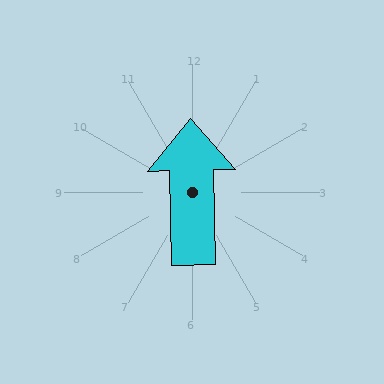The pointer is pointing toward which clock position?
Roughly 12 o'clock.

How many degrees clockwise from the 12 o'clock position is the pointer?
Approximately 359 degrees.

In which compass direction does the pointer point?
North.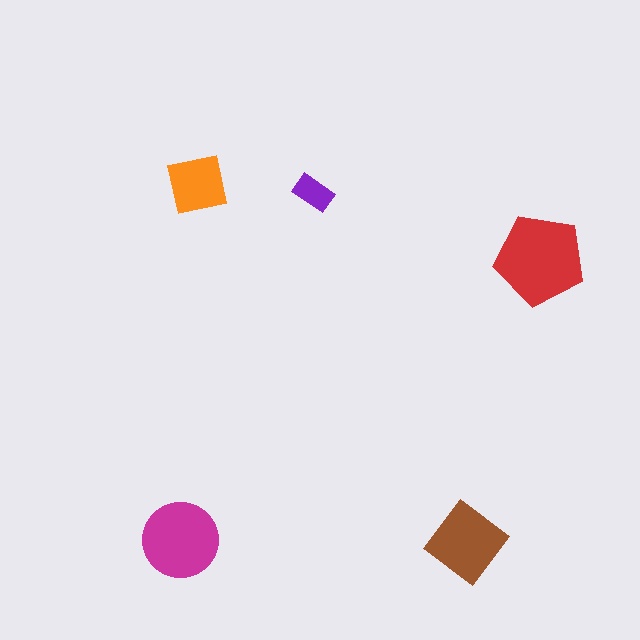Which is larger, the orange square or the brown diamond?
The brown diamond.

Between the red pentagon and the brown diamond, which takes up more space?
The red pentagon.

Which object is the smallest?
The purple rectangle.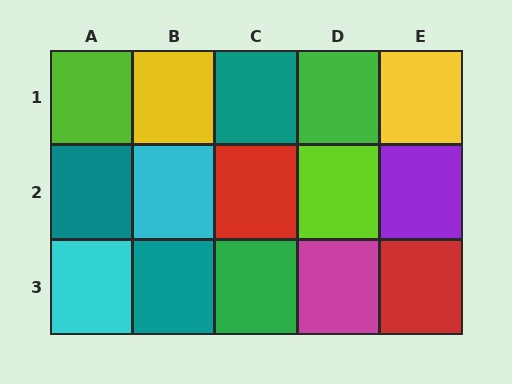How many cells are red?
2 cells are red.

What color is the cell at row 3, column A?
Cyan.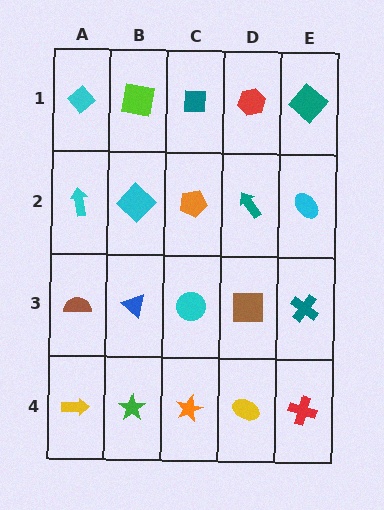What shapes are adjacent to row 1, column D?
A teal arrow (row 2, column D), a teal square (row 1, column C), a teal diamond (row 1, column E).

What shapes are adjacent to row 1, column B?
A cyan diamond (row 2, column B), a cyan diamond (row 1, column A), a teal square (row 1, column C).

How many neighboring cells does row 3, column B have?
4.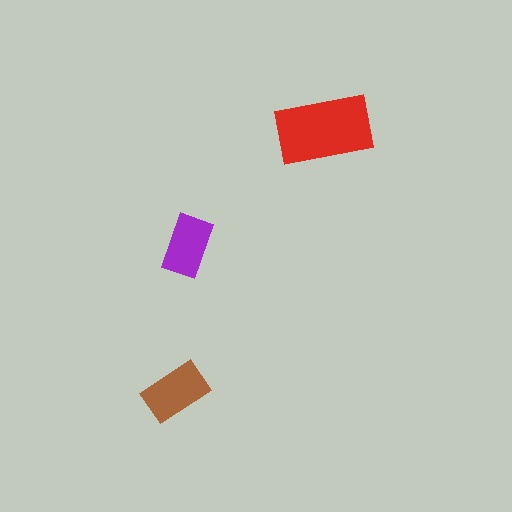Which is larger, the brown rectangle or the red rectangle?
The red one.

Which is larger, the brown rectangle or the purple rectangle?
The brown one.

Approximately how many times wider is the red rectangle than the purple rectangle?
About 1.5 times wider.